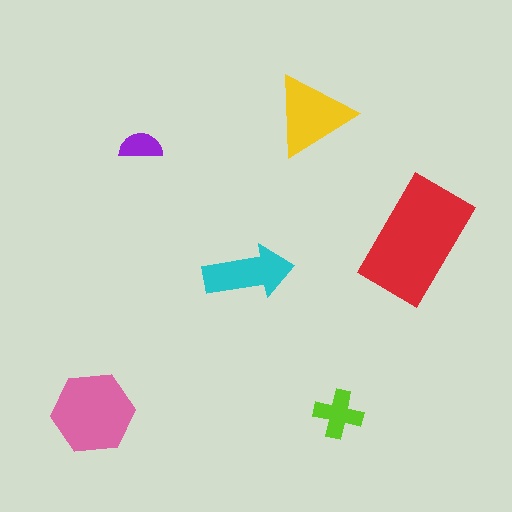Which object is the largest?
The red rectangle.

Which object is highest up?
The yellow triangle is topmost.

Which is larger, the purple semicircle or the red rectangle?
The red rectangle.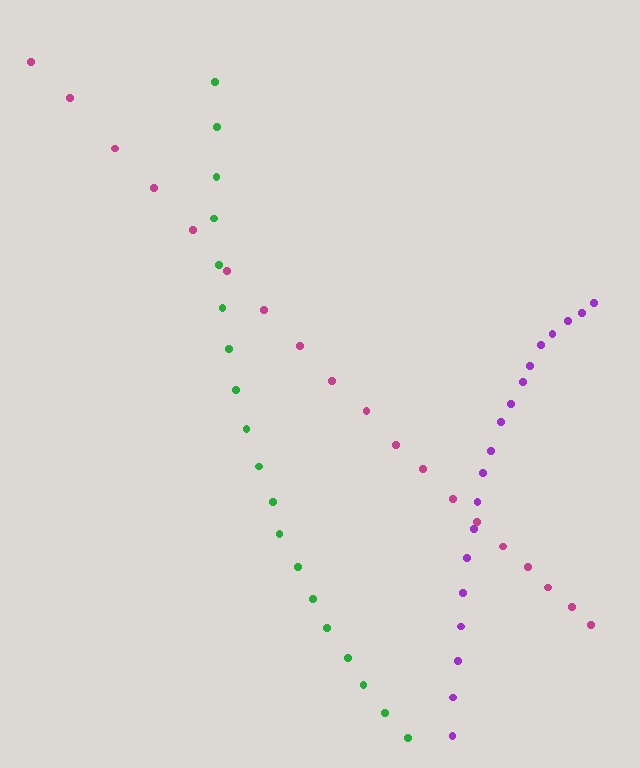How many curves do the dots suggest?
There are 3 distinct paths.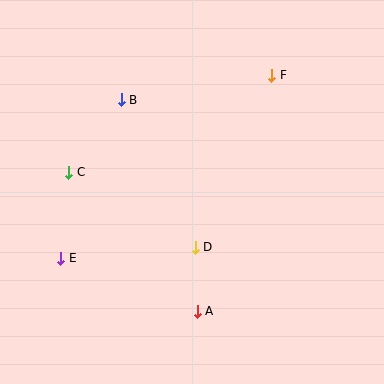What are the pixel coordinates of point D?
Point D is at (195, 247).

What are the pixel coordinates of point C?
Point C is at (69, 172).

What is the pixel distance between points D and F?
The distance between D and F is 188 pixels.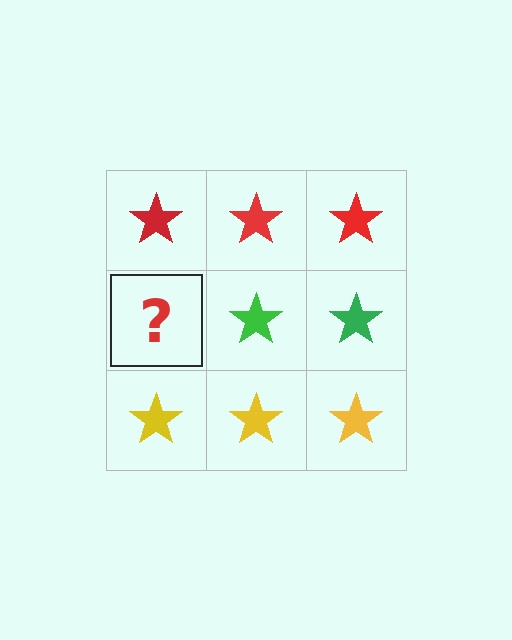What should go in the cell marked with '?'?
The missing cell should contain a green star.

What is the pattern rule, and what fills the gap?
The rule is that each row has a consistent color. The gap should be filled with a green star.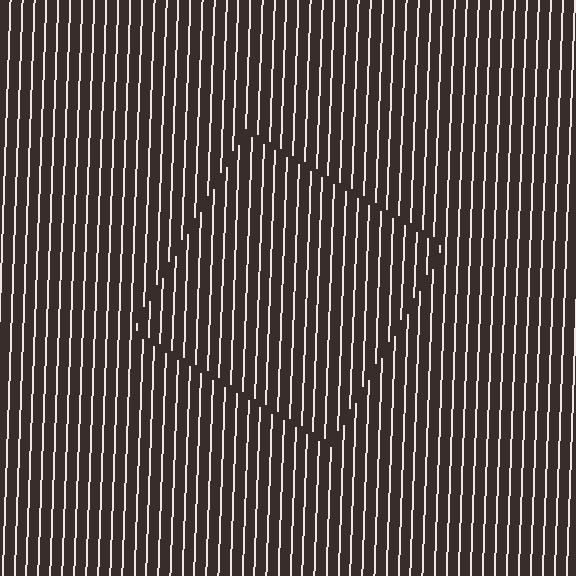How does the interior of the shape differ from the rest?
The interior of the shape contains the same grating, shifted by half a period — the contour is defined by the phase discontinuity where line-ends from the inner and outer gratings abut.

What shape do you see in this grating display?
An illusory square. The interior of the shape contains the same grating, shifted by half a period — the contour is defined by the phase discontinuity where line-ends from the inner and outer gratings abut.